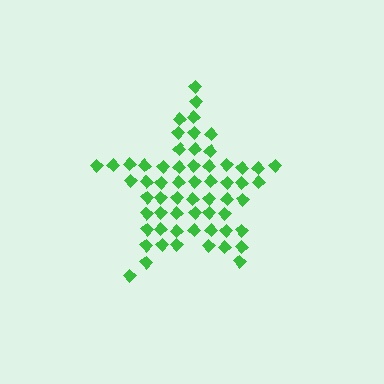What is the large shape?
The large shape is a star.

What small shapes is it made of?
It is made of small diamonds.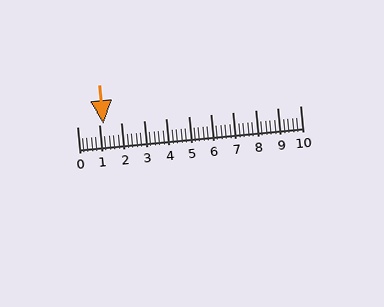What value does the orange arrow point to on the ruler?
The orange arrow points to approximately 1.2.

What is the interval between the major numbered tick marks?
The major tick marks are spaced 1 units apart.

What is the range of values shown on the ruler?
The ruler shows values from 0 to 10.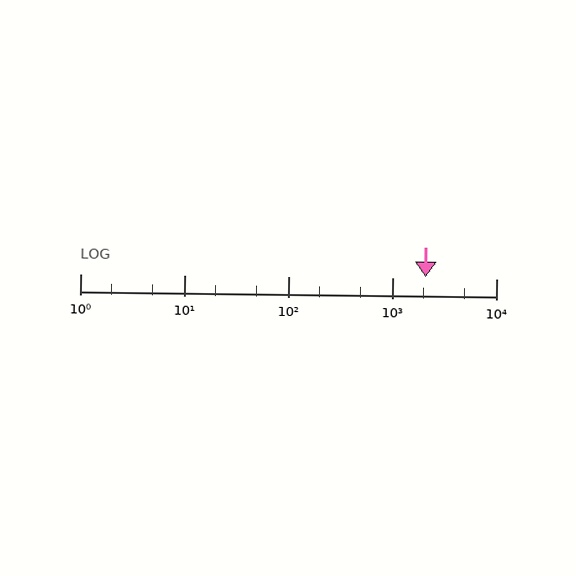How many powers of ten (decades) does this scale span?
The scale spans 4 decades, from 1 to 10000.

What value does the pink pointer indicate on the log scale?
The pointer indicates approximately 2100.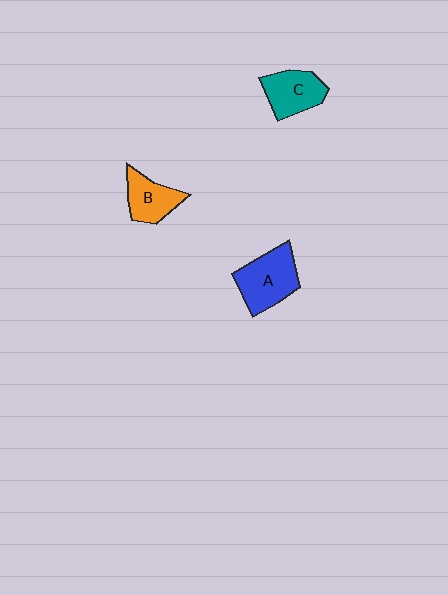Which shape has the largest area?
Shape A (blue).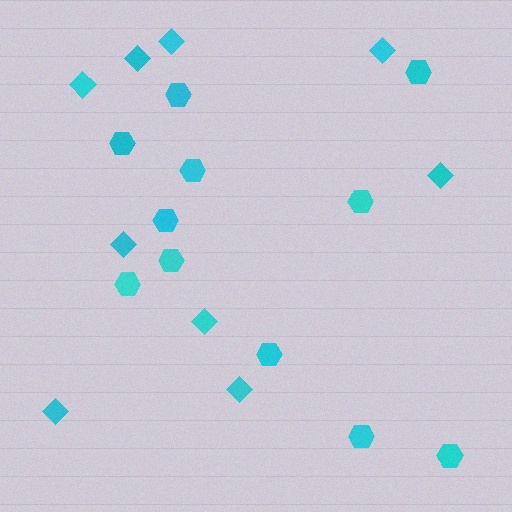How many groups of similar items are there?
There are 2 groups: one group of hexagons (11) and one group of diamonds (9).